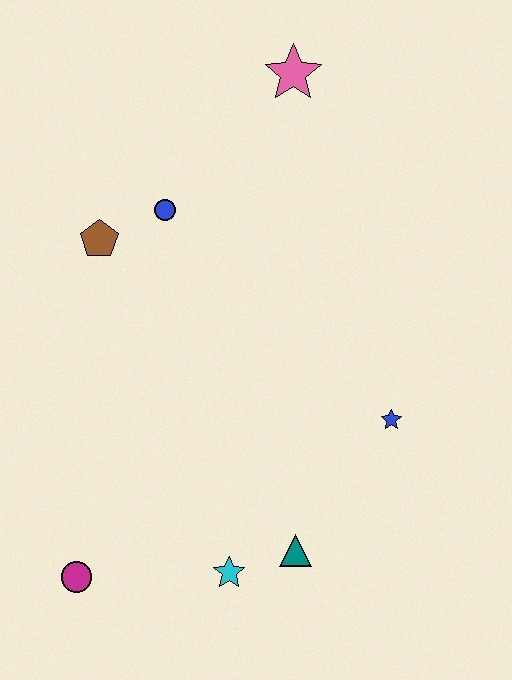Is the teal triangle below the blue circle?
Yes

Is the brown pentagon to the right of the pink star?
No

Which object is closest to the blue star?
The teal triangle is closest to the blue star.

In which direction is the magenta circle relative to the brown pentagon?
The magenta circle is below the brown pentagon.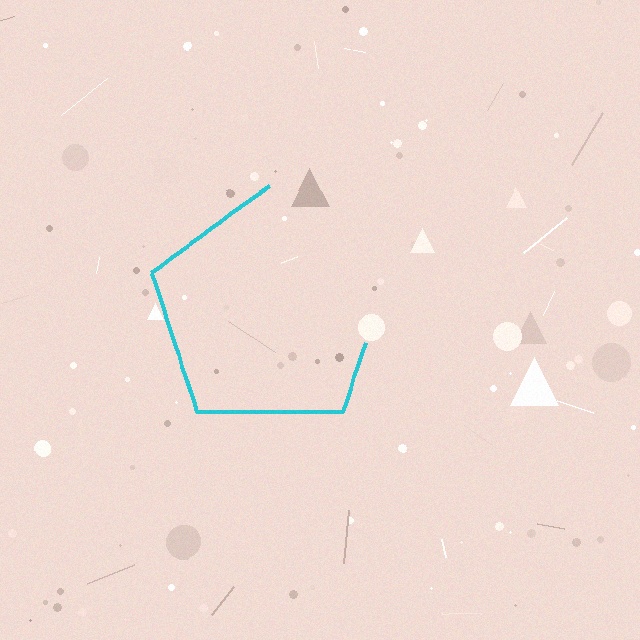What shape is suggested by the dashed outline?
The dashed outline suggests a pentagon.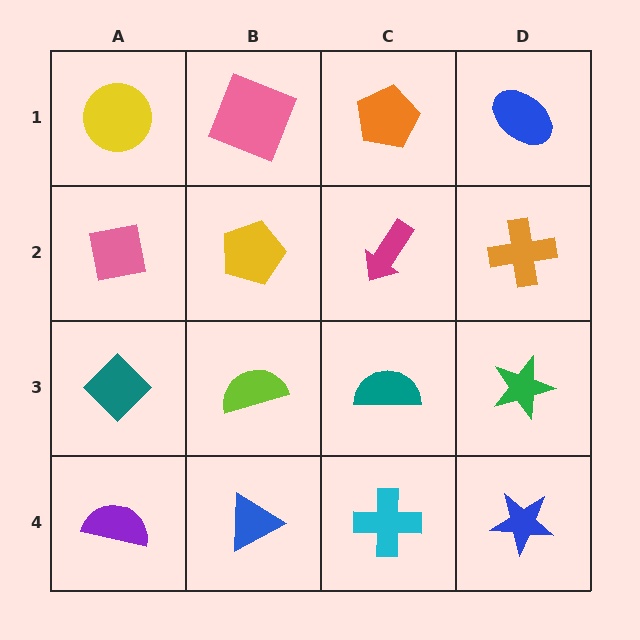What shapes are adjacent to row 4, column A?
A teal diamond (row 3, column A), a blue triangle (row 4, column B).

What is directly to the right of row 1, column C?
A blue ellipse.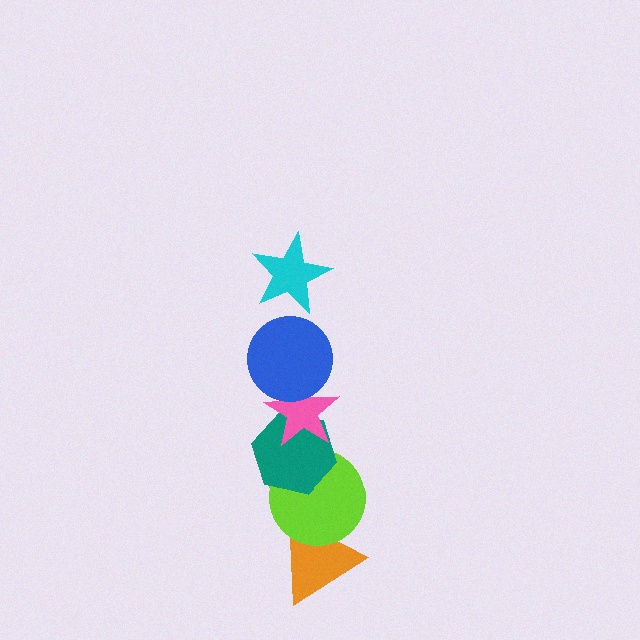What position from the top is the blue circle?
The blue circle is 2nd from the top.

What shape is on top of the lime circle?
The teal hexagon is on top of the lime circle.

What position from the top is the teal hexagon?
The teal hexagon is 4th from the top.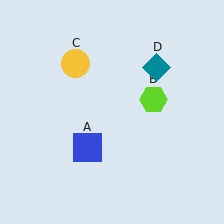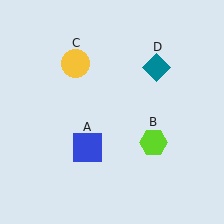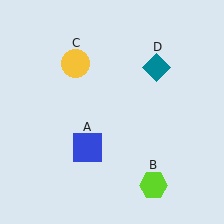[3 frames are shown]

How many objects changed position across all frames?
1 object changed position: lime hexagon (object B).